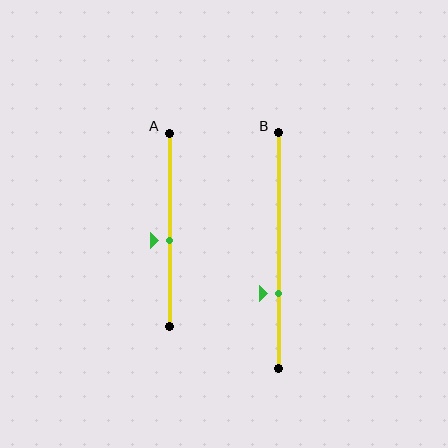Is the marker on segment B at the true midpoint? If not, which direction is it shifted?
No, the marker on segment B is shifted downward by about 18% of the segment length.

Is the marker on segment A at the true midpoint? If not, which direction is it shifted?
No, the marker on segment A is shifted downward by about 5% of the segment length.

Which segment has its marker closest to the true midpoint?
Segment A has its marker closest to the true midpoint.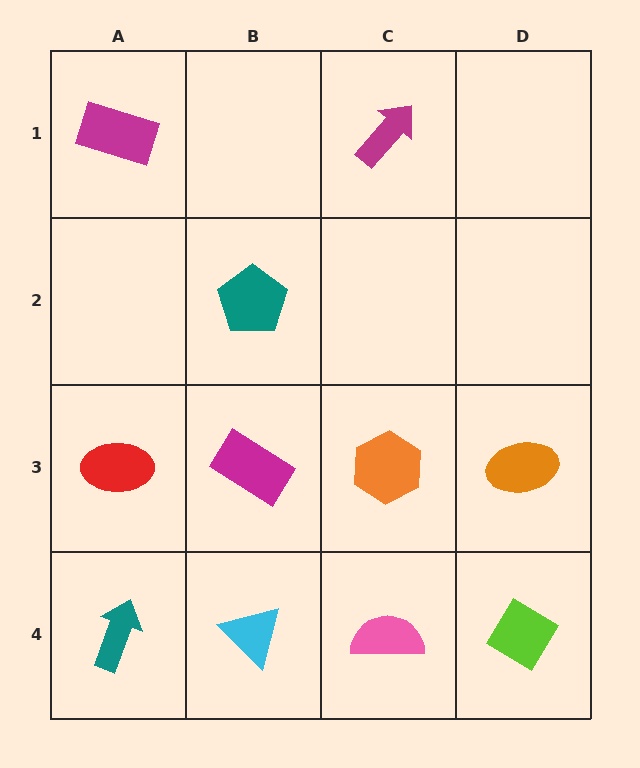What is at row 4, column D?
A lime diamond.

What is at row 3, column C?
An orange hexagon.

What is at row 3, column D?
An orange ellipse.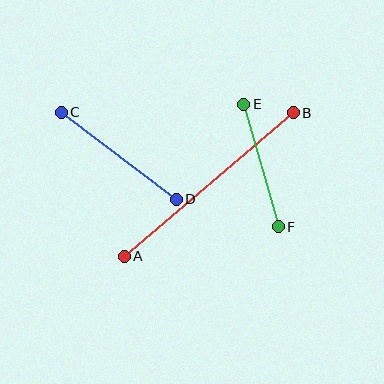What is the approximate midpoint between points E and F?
The midpoint is at approximately (261, 165) pixels.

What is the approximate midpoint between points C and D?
The midpoint is at approximately (119, 156) pixels.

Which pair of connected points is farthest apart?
Points A and B are farthest apart.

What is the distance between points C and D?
The distance is approximately 144 pixels.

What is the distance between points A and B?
The distance is approximately 222 pixels.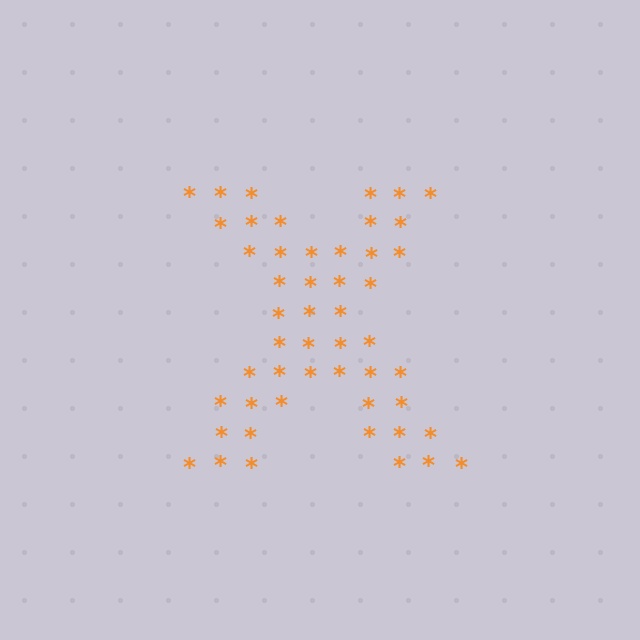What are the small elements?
The small elements are asterisks.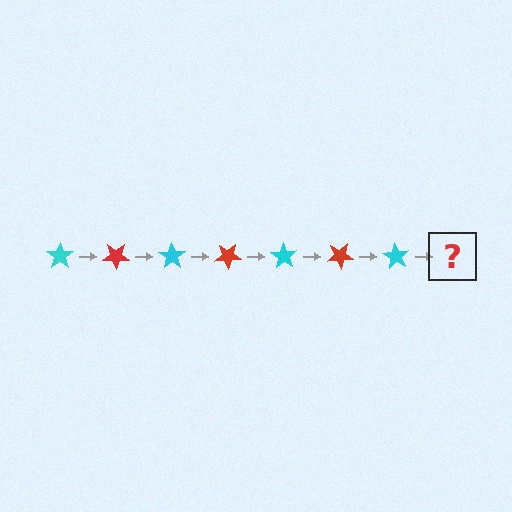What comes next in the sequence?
The next element should be a red star, rotated 245 degrees from the start.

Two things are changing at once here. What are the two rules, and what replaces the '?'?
The two rules are that it rotates 35 degrees each step and the color cycles through cyan and red. The '?' should be a red star, rotated 245 degrees from the start.